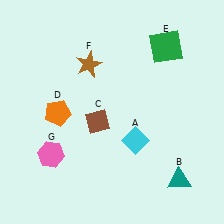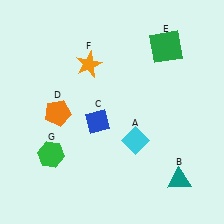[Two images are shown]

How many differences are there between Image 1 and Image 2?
There are 3 differences between the two images.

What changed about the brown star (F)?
In Image 1, F is brown. In Image 2, it changed to orange.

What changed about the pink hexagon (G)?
In Image 1, G is pink. In Image 2, it changed to green.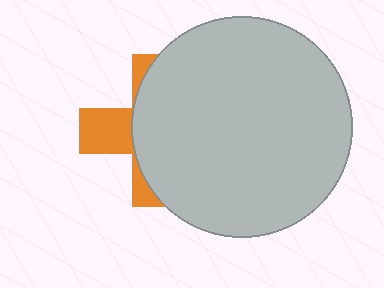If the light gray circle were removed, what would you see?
You would see the complete orange cross.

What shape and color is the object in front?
The object in front is a light gray circle.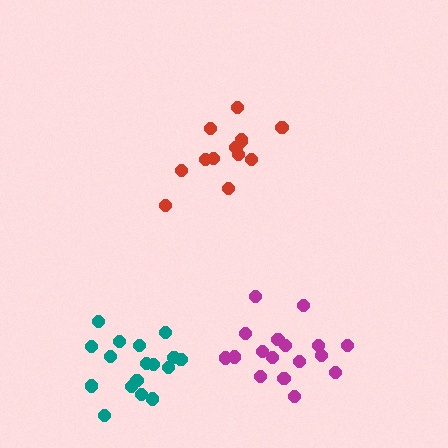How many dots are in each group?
Group 1: 13 dots, Group 2: 17 dots, Group 3: 17 dots (47 total).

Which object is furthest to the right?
The magenta cluster is rightmost.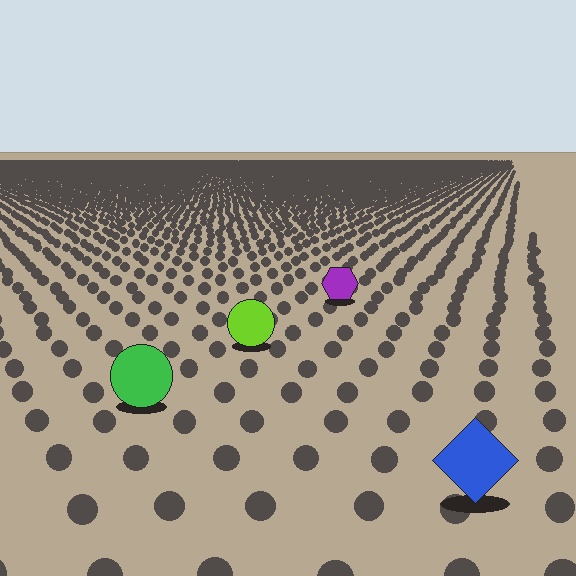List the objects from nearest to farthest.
From nearest to farthest: the blue diamond, the green circle, the lime circle, the purple hexagon.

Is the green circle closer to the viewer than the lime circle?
Yes. The green circle is closer — you can tell from the texture gradient: the ground texture is coarser near it.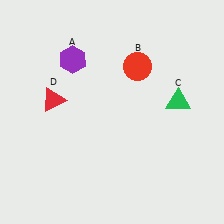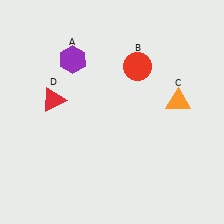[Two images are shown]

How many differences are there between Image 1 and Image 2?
There is 1 difference between the two images.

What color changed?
The triangle (C) changed from green in Image 1 to orange in Image 2.